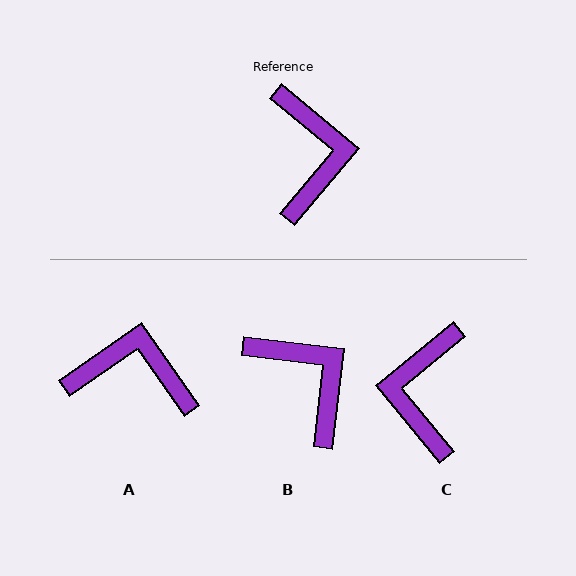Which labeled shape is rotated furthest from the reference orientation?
C, about 169 degrees away.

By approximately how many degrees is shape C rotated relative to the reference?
Approximately 169 degrees counter-clockwise.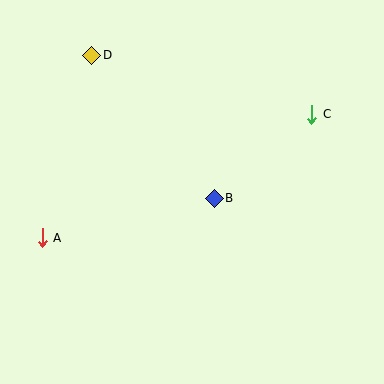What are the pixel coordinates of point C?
Point C is at (312, 114).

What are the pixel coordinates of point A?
Point A is at (42, 238).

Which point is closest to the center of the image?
Point B at (214, 198) is closest to the center.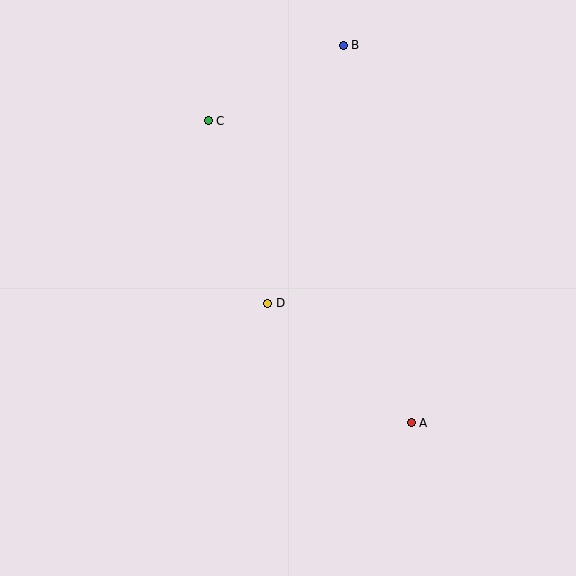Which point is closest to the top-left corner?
Point C is closest to the top-left corner.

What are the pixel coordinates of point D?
Point D is at (268, 303).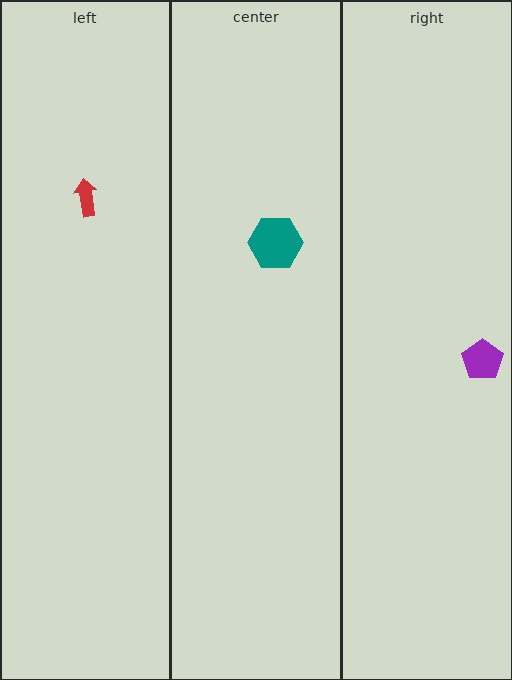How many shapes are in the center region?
1.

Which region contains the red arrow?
The left region.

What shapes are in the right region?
The purple pentagon.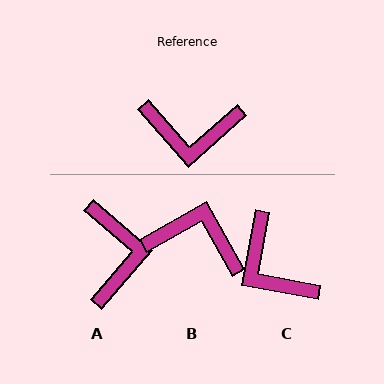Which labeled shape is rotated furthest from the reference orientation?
B, about 168 degrees away.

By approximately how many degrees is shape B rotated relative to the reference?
Approximately 168 degrees counter-clockwise.